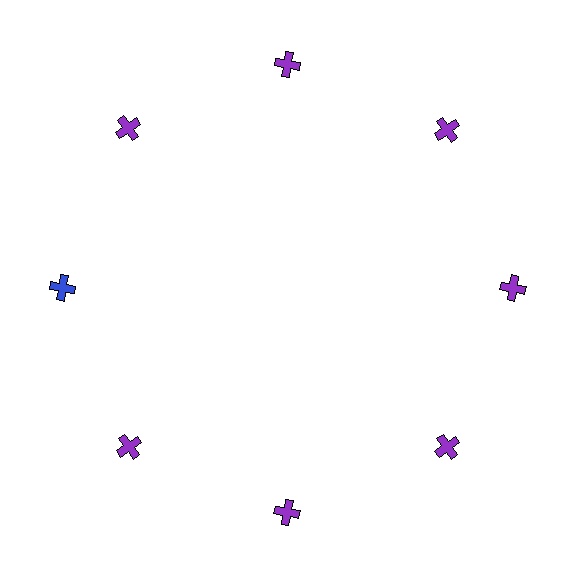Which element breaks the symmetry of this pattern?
The blue cross at roughly the 9 o'clock position breaks the symmetry. All other shapes are purple crosses.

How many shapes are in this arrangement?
There are 8 shapes arranged in a ring pattern.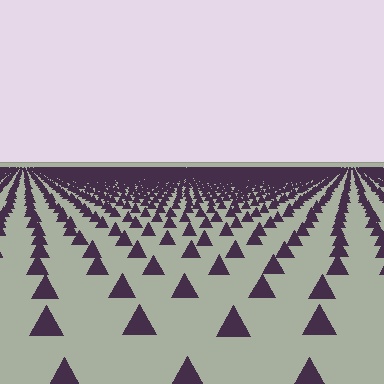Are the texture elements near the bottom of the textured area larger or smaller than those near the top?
Larger. Near the bottom, elements are closer to the viewer and appear at a bigger on-screen size.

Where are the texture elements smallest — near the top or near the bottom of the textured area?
Near the top.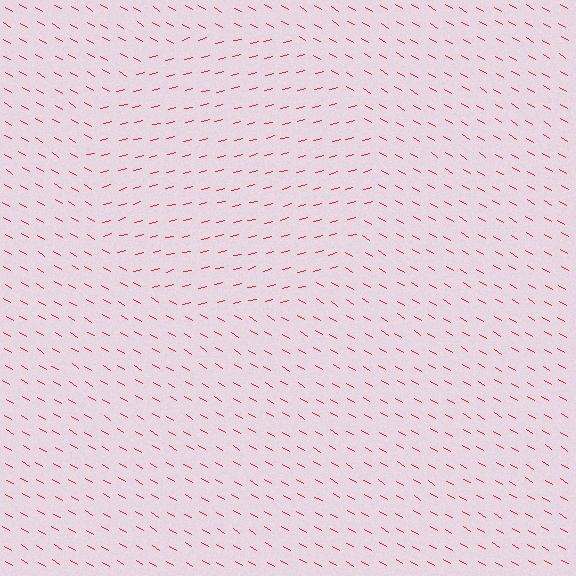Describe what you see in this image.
The image is filled with small red line segments. A circle region in the image has lines oriented differently from the surrounding lines, creating a visible texture boundary.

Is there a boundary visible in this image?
Yes, there is a texture boundary formed by a change in line orientation.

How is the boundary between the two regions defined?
The boundary is defined purely by a change in line orientation (approximately 45 degrees difference). All lines are the same color and thickness.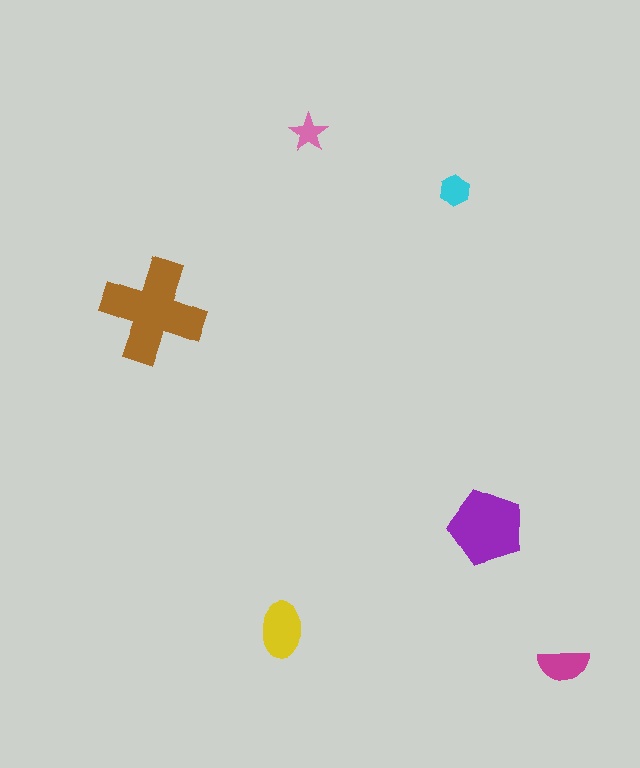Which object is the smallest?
The pink star.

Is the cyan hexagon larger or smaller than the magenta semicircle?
Smaller.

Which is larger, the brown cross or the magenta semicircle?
The brown cross.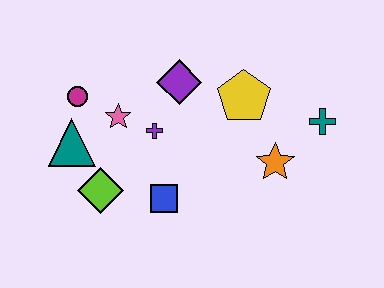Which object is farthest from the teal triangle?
The teal cross is farthest from the teal triangle.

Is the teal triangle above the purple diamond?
No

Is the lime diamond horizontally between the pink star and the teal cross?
No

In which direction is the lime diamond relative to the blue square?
The lime diamond is to the left of the blue square.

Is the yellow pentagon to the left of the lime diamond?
No